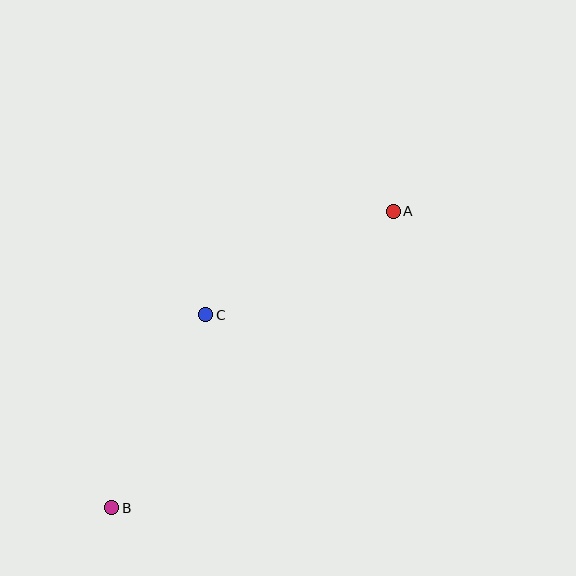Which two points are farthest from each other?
Points A and B are farthest from each other.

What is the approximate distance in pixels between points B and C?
The distance between B and C is approximately 215 pixels.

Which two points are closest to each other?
Points A and C are closest to each other.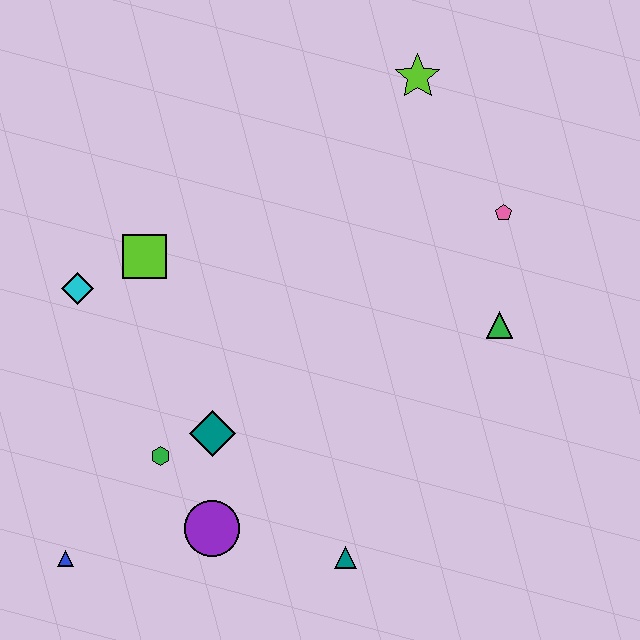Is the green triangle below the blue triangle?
No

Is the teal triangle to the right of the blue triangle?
Yes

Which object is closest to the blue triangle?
The green hexagon is closest to the blue triangle.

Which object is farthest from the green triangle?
The blue triangle is farthest from the green triangle.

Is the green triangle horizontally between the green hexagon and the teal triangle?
No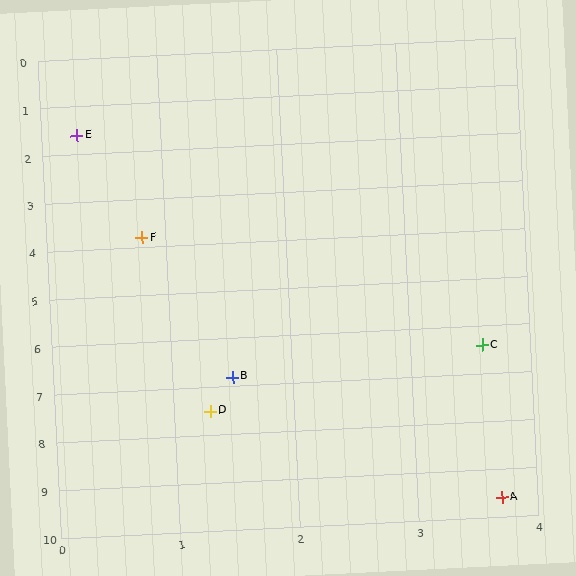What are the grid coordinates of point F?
Point F is at approximately (0.8, 3.8).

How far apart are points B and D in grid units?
Points B and D are about 0.7 grid units apart.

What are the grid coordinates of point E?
Point E is at approximately (0.3, 1.6).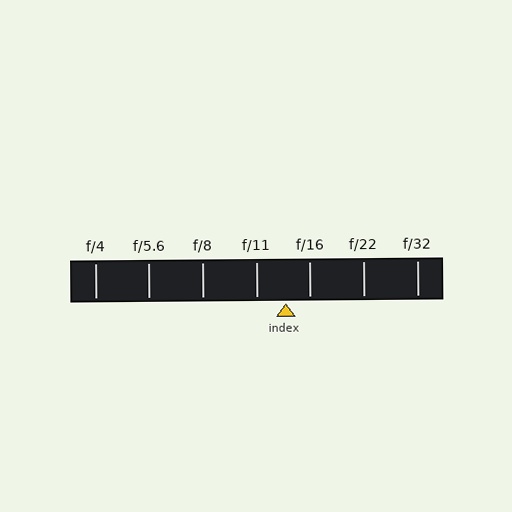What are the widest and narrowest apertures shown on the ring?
The widest aperture shown is f/4 and the narrowest is f/32.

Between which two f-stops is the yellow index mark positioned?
The index mark is between f/11 and f/16.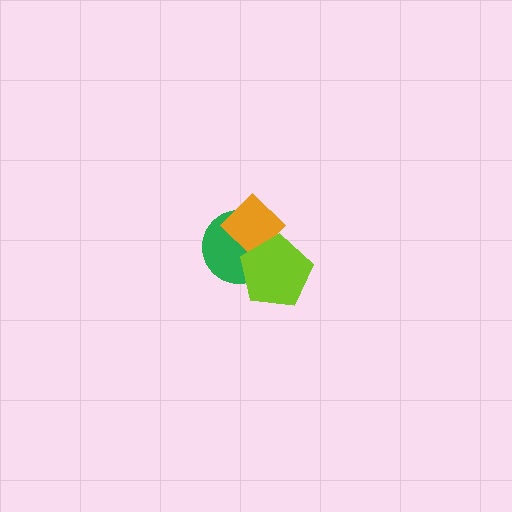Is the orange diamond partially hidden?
Yes, it is partially covered by another shape.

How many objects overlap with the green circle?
2 objects overlap with the green circle.